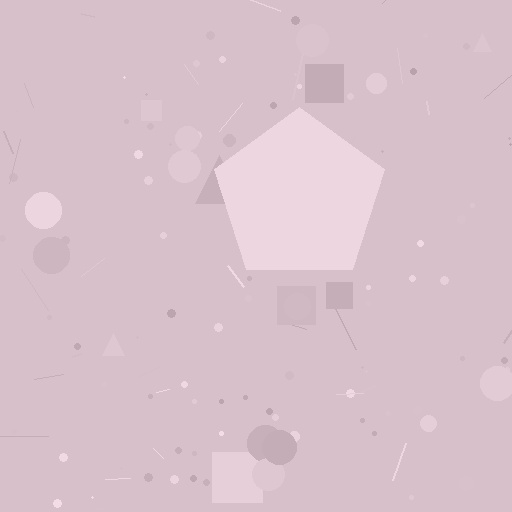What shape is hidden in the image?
A pentagon is hidden in the image.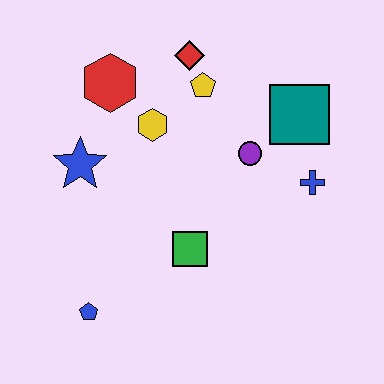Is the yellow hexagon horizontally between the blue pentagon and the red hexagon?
No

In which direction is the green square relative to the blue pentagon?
The green square is to the right of the blue pentagon.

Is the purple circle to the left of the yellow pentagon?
No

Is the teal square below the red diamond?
Yes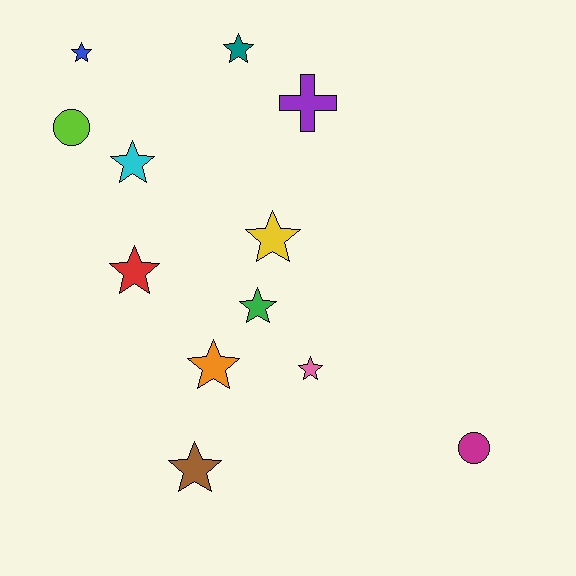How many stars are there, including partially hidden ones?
There are 9 stars.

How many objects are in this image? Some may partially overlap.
There are 12 objects.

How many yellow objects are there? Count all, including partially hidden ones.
There is 1 yellow object.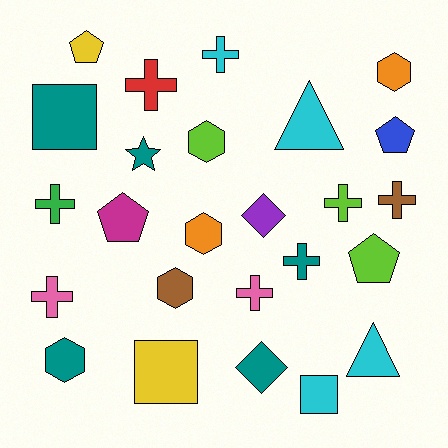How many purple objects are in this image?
There is 1 purple object.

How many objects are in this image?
There are 25 objects.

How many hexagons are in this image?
There are 5 hexagons.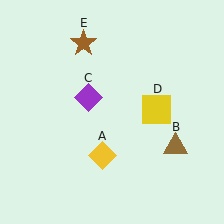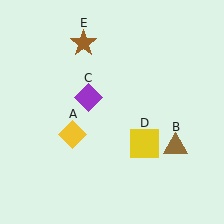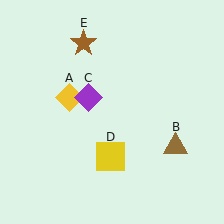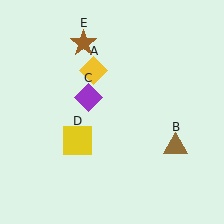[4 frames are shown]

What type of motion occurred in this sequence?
The yellow diamond (object A), yellow square (object D) rotated clockwise around the center of the scene.